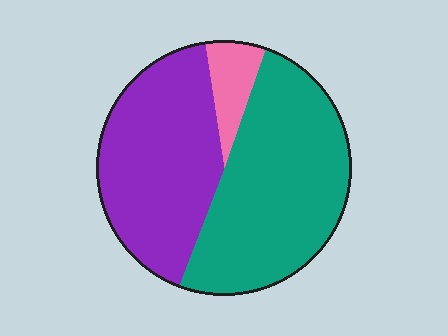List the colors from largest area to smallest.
From largest to smallest: teal, purple, pink.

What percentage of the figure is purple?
Purple covers around 40% of the figure.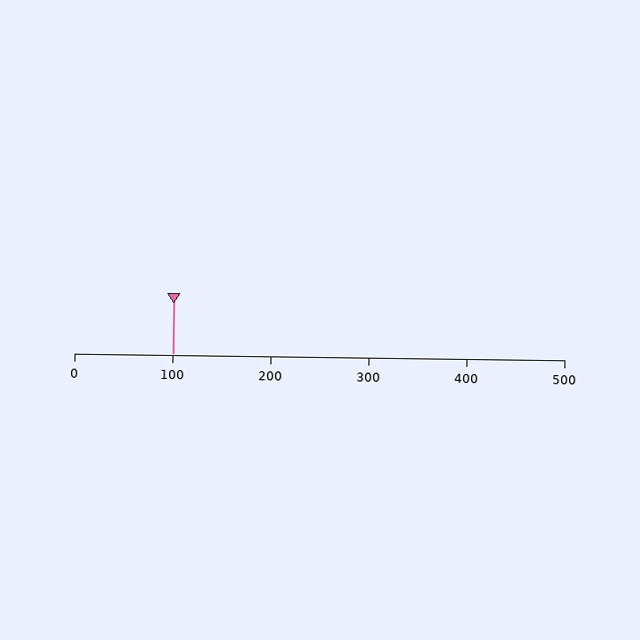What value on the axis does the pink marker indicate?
The marker indicates approximately 100.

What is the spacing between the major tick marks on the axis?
The major ticks are spaced 100 apart.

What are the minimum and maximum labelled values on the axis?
The axis runs from 0 to 500.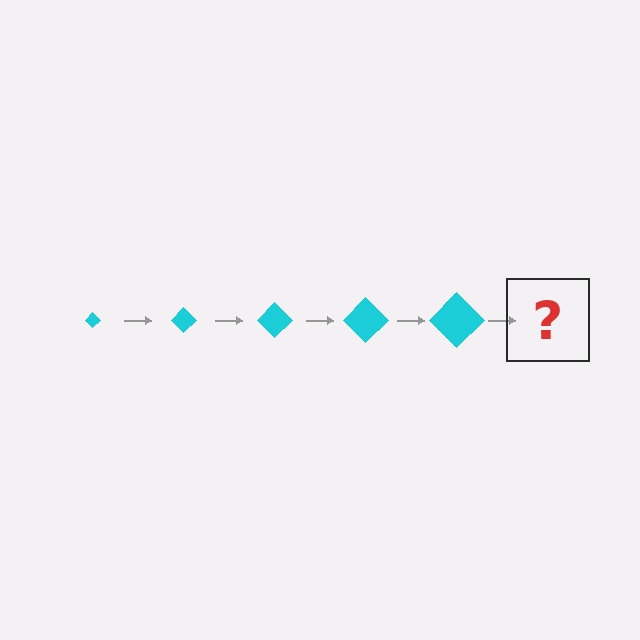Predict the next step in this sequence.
The next step is a cyan diamond, larger than the previous one.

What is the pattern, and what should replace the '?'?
The pattern is that the diamond gets progressively larger each step. The '?' should be a cyan diamond, larger than the previous one.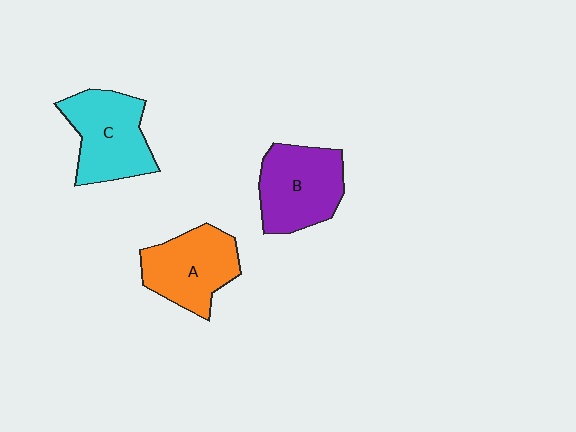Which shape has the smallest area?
Shape A (orange).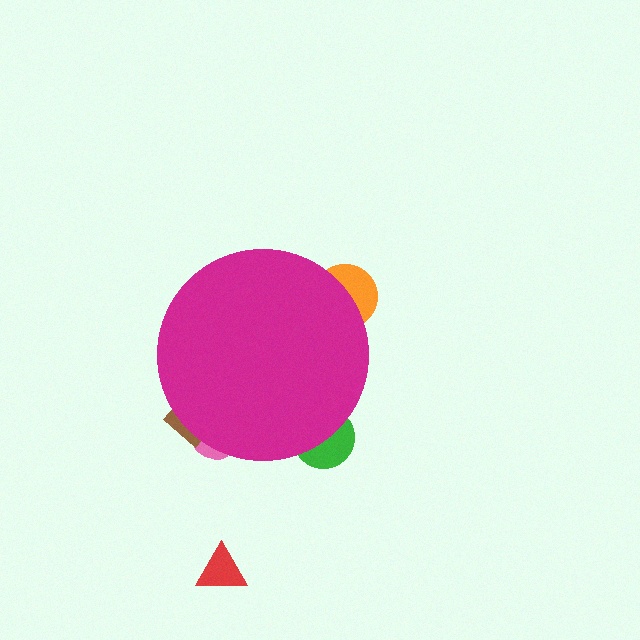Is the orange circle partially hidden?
Yes, the orange circle is partially hidden behind the magenta circle.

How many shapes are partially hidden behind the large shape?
4 shapes are partially hidden.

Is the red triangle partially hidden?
No, the red triangle is fully visible.